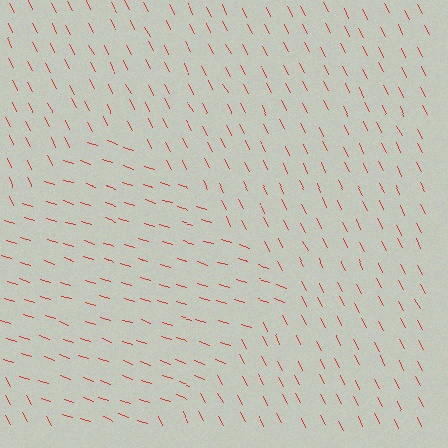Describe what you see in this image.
The image is filled with small red line segments. A diamond region in the image has lines oriented differently from the surrounding lines, creating a visible texture boundary.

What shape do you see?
I see a diamond.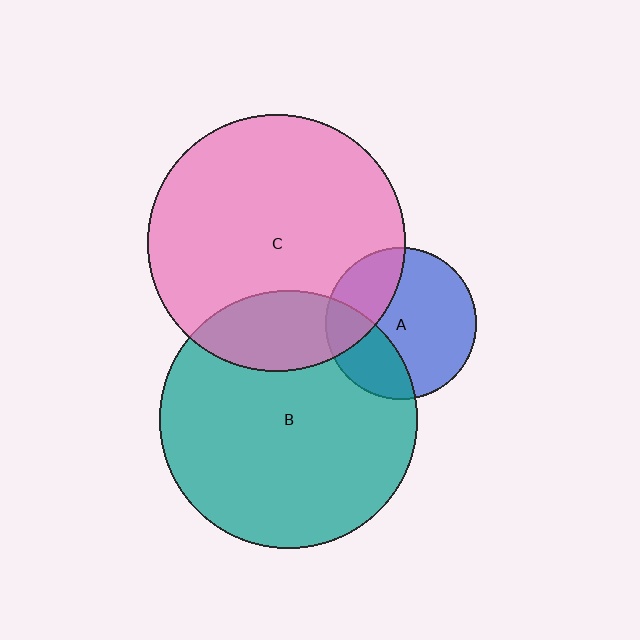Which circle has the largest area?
Circle B (teal).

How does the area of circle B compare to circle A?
Approximately 2.9 times.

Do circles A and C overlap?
Yes.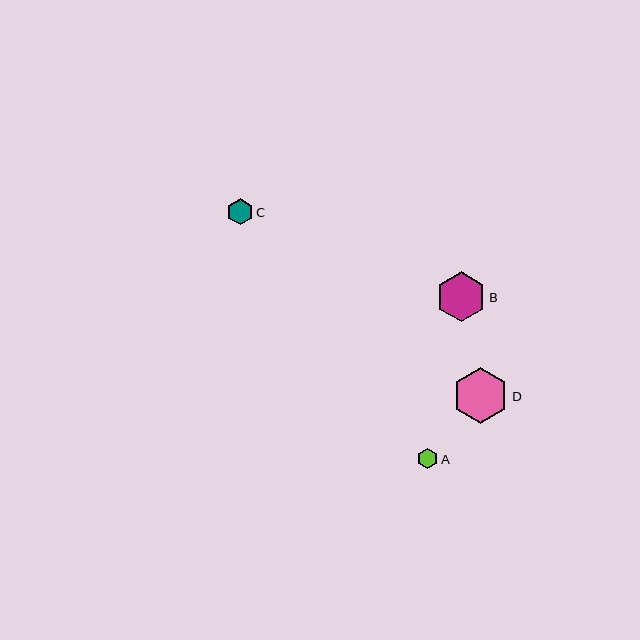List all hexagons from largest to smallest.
From largest to smallest: D, B, C, A.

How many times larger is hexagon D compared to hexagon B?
Hexagon D is approximately 1.1 times the size of hexagon B.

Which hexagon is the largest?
Hexagon D is the largest with a size of approximately 56 pixels.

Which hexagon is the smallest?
Hexagon A is the smallest with a size of approximately 21 pixels.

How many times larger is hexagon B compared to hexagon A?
Hexagon B is approximately 2.4 times the size of hexagon A.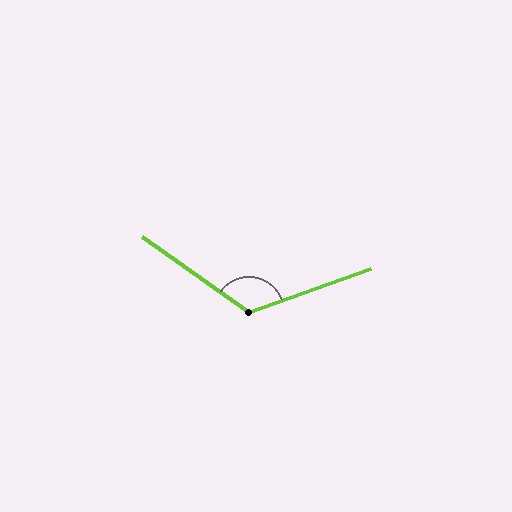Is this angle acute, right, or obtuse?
It is obtuse.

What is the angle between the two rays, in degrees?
Approximately 125 degrees.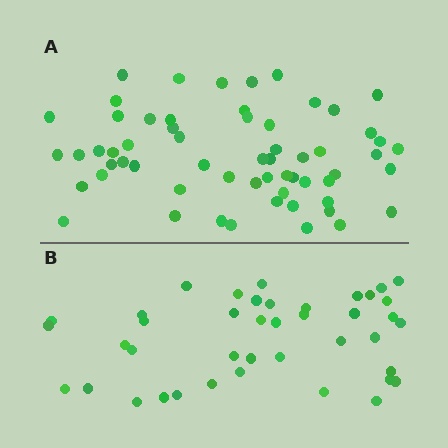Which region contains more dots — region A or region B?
Region A (the top region) has more dots.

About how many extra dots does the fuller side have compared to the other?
Region A has approximately 20 more dots than region B.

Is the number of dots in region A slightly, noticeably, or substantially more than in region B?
Region A has substantially more. The ratio is roughly 1.5 to 1.